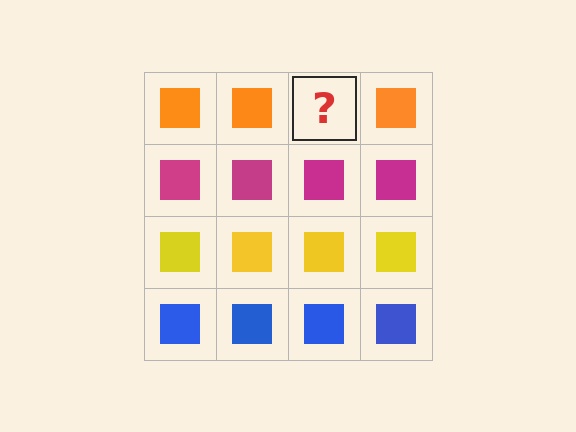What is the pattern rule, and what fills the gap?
The rule is that each row has a consistent color. The gap should be filled with an orange square.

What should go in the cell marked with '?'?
The missing cell should contain an orange square.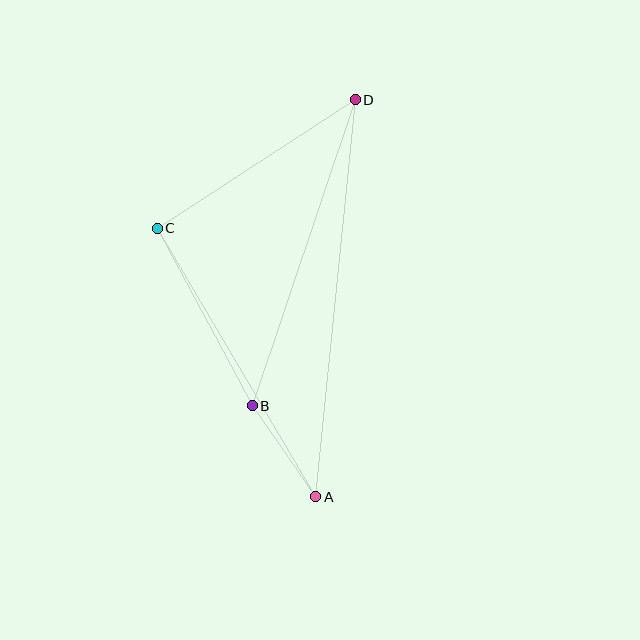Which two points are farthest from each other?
Points A and D are farthest from each other.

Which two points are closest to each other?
Points A and B are closest to each other.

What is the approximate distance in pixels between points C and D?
The distance between C and D is approximately 236 pixels.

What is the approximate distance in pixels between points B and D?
The distance between B and D is approximately 323 pixels.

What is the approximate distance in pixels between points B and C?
The distance between B and C is approximately 202 pixels.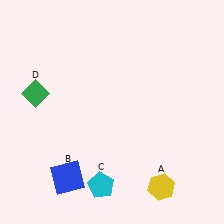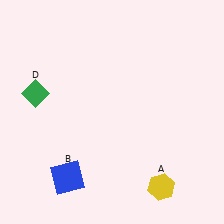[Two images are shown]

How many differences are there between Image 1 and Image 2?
There is 1 difference between the two images.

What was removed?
The cyan pentagon (C) was removed in Image 2.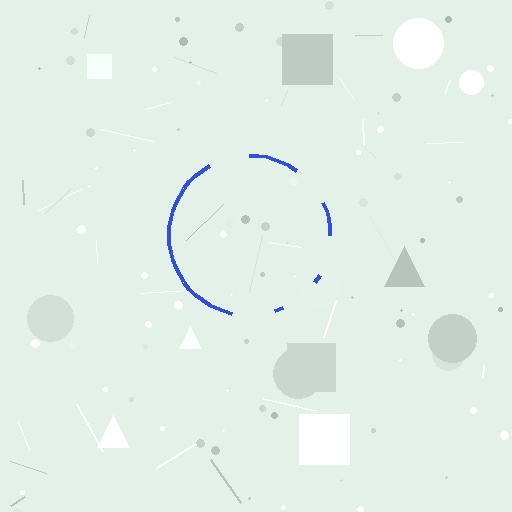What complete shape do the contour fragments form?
The contour fragments form a circle.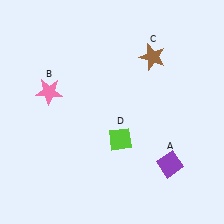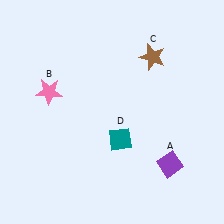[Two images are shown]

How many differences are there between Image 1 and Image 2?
There is 1 difference between the two images.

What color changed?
The diamond (D) changed from lime in Image 1 to teal in Image 2.